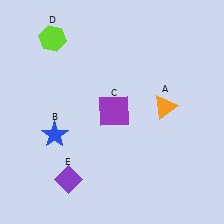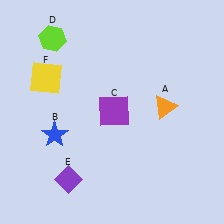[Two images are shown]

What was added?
A yellow square (F) was added in Image 2.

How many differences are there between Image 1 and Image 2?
There is 1 difference between the two images.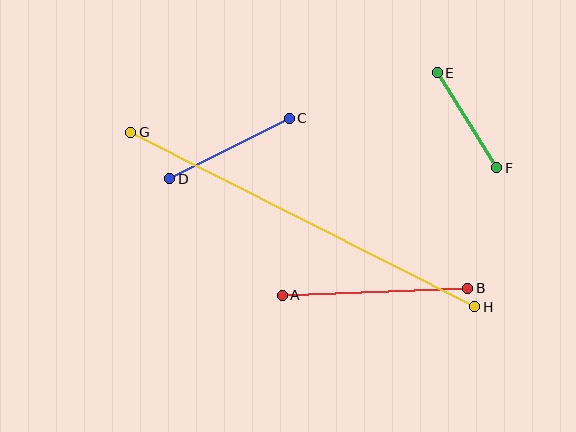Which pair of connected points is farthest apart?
Points G and H are farthest apart.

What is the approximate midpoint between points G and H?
The midpoint is at approximately (303, 219) pixels.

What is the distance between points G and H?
The distance is approximately 385 pixels.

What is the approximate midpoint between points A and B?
The midpoint is at approximately (375, 292) pixels.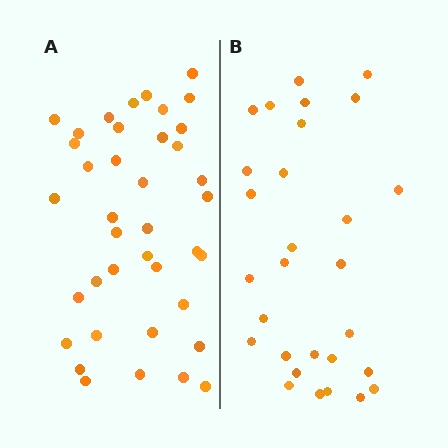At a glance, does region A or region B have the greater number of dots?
Region A (the left region) has more dots.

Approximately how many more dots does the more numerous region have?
Region A has roughly 10 or so more dots than region B.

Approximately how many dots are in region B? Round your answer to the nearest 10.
About 30 dots. (The exact count is 29, which rounds to 30.)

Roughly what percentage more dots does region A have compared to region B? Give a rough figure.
About 35% more.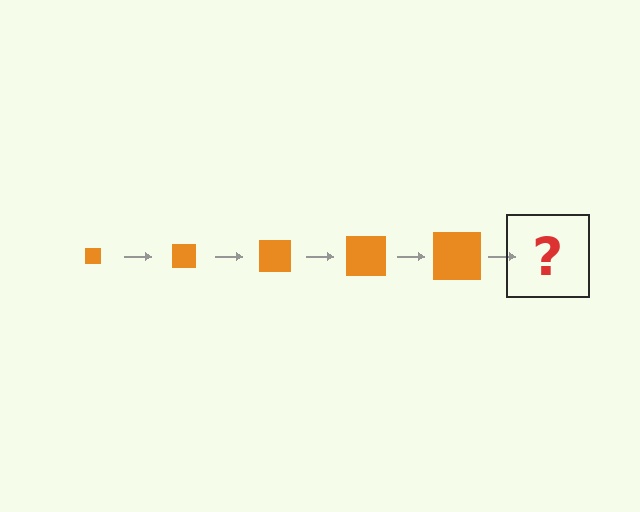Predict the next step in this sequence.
The next step is an orange square, larger than the previous one.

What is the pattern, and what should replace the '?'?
The pattern is that the square gets progressively larger each step. The '?' should be an orange square, larger than the previous one.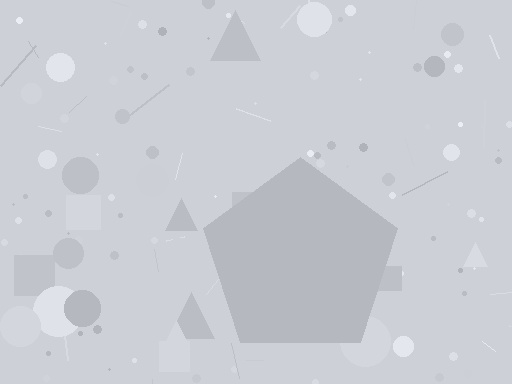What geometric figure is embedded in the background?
A pentagon is embedded in the background.